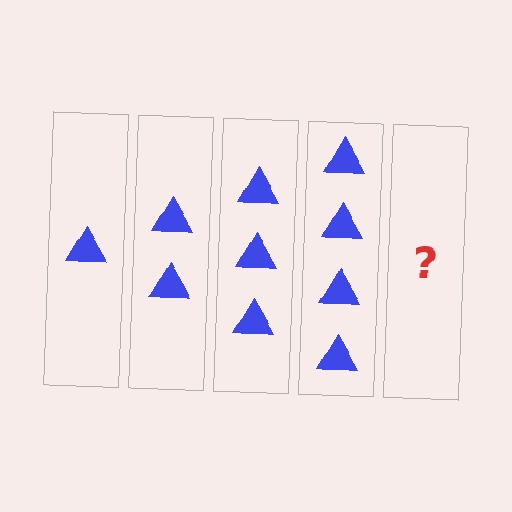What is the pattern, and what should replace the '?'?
The pattern is that each step adds one more triangle. The '?' should be 5 triangles.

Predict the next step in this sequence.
The next step is 5 triangles.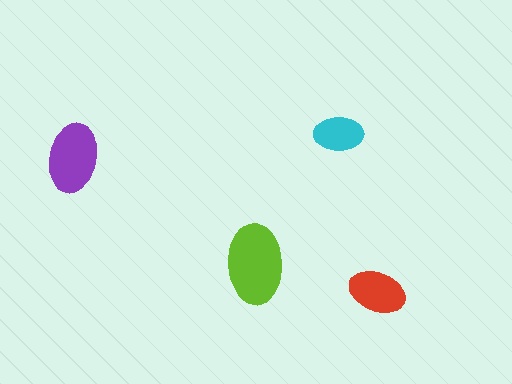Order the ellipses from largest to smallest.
the lime one, the purple one, the red one, the cyan one.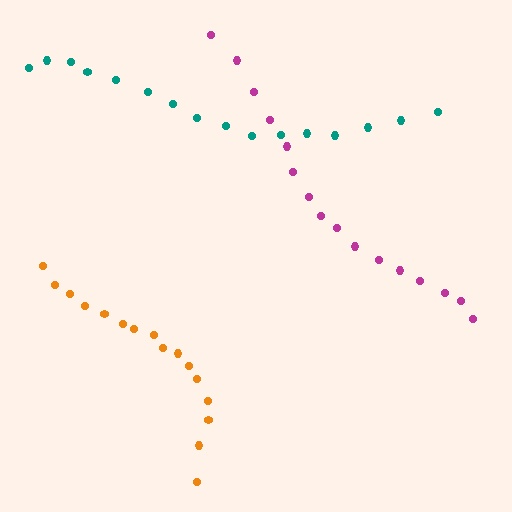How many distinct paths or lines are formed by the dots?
There are 3 distinct paths.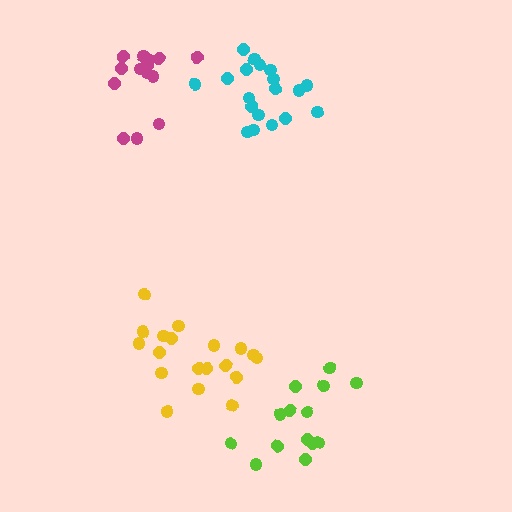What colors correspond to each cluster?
The clusters are colored: yellow, magenta, lime, cyan.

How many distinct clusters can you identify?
There are 4 distinct clusters.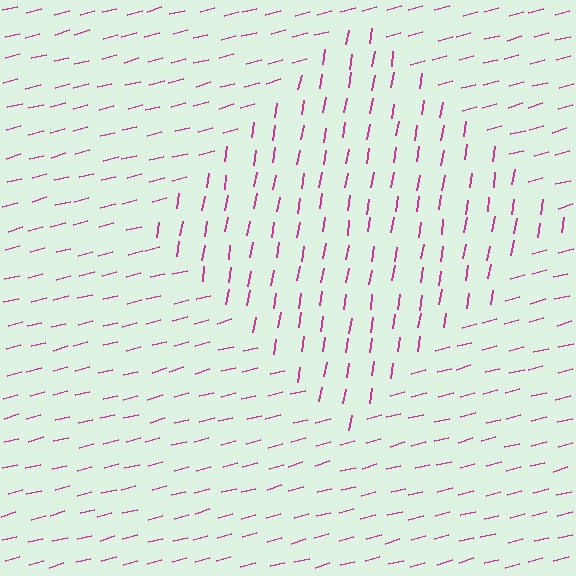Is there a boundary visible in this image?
Yes, there is a texture boundary formed by a change in line orientation.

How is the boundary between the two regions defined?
The boundary is defined purely by a change in line orientation (approximately 66 degrees difference). All lines are the same color and thickness.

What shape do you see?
I see a diamond.